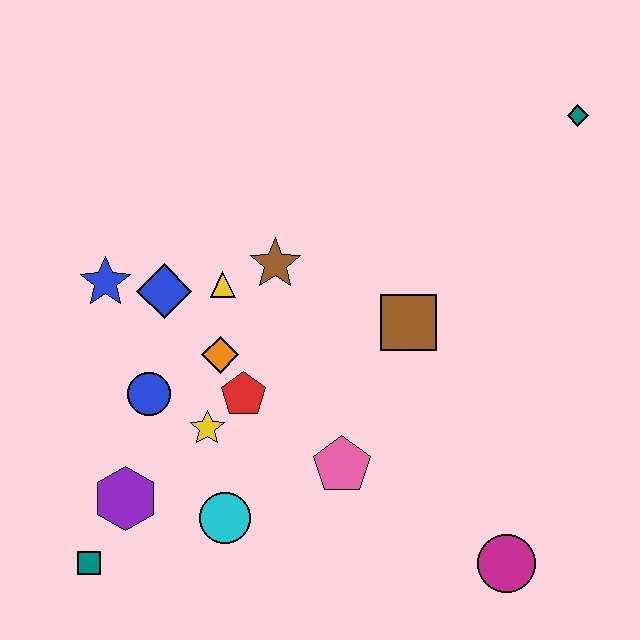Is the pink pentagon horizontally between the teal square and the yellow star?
No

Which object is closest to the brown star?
The yellow triangle is closest to the brown star.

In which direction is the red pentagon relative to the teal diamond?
The red pentagon is to the left of the teal diamond.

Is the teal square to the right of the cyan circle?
No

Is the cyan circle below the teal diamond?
Yes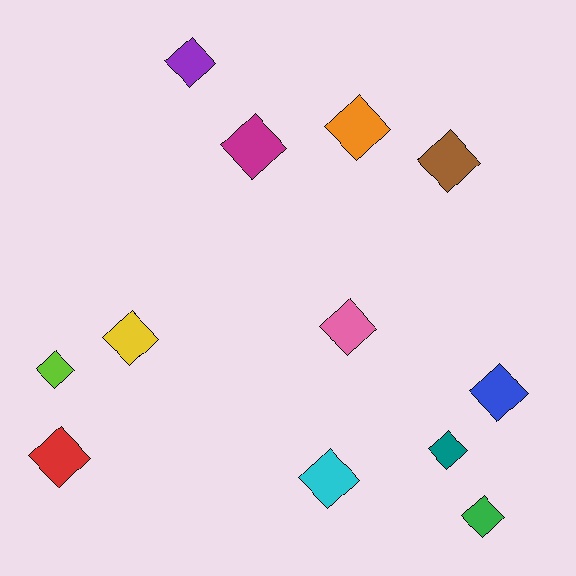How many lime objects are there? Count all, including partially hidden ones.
There is 1 lime object.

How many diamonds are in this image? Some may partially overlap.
There are 12 diamonds.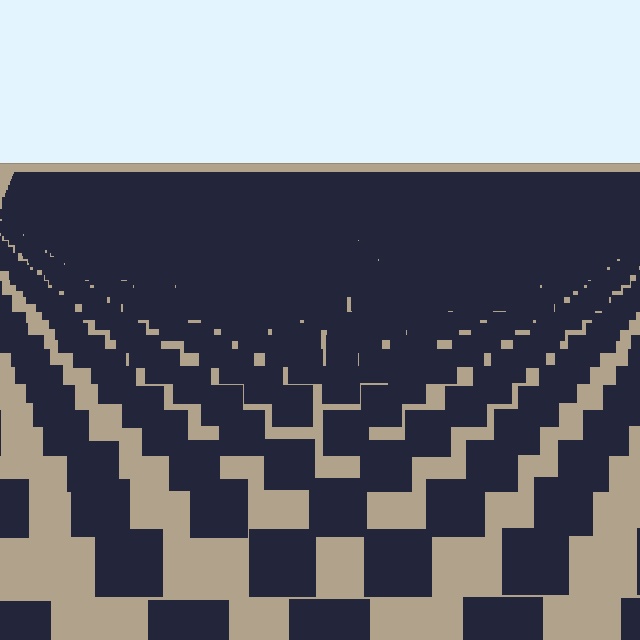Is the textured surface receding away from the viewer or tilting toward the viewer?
The surface is receding away from the viewer. Texture elements get smaller and denser toward the top.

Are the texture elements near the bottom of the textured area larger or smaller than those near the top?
Larger. Near the bottom, elements are closer to the viewer and appear at a bigger on-screen size.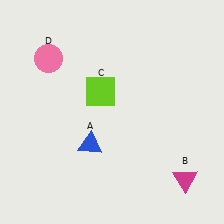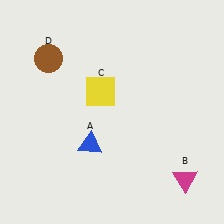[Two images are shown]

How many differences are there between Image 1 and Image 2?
There are 2 differences between the two images.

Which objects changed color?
C changed from lime to yellow. D changed from pink to brown.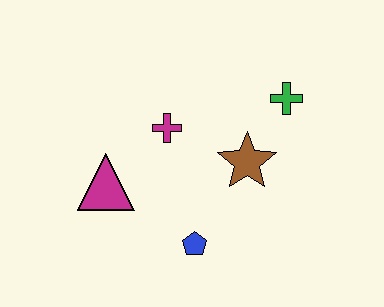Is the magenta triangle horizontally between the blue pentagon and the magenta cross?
No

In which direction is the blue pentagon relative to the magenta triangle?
The blue pentagon is to the right of the magenta triangle.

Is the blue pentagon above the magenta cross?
No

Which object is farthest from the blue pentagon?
The green cross is farthest from the blue pentagon.